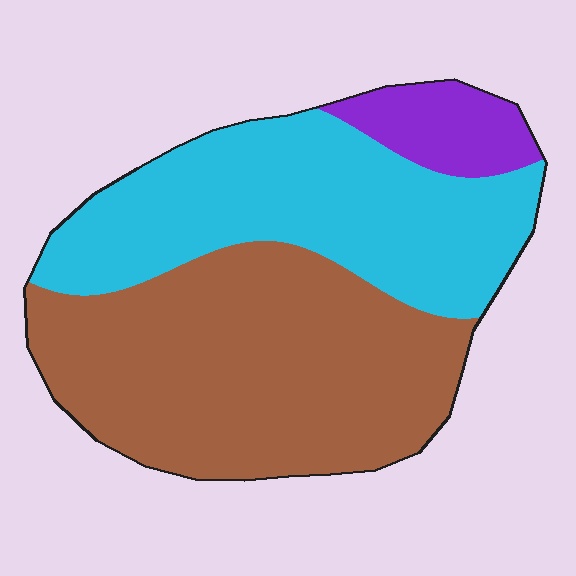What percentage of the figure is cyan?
Cyan covers 40% of the figure.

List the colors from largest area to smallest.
From largest to smallest: brown, cyan, purple.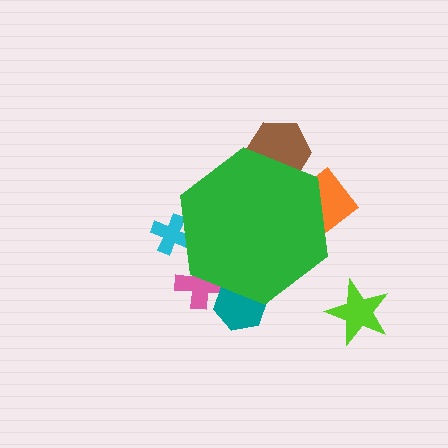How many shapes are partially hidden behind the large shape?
5 shapes are partially hidden.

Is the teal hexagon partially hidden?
Yes, the teal hexagon is partially hidden behind the green hexagon.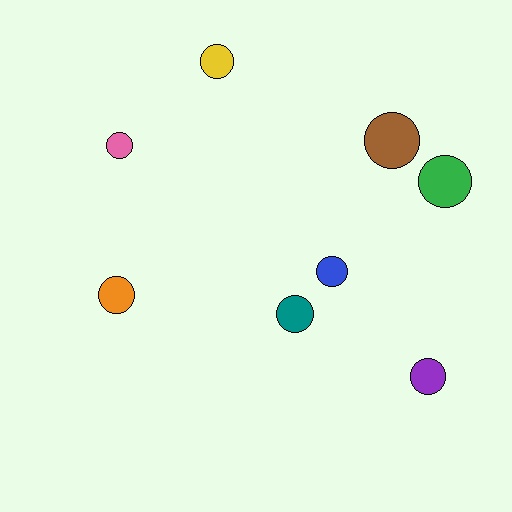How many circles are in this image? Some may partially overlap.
There are 8 circles.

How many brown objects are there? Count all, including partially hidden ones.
There is 1 brown object.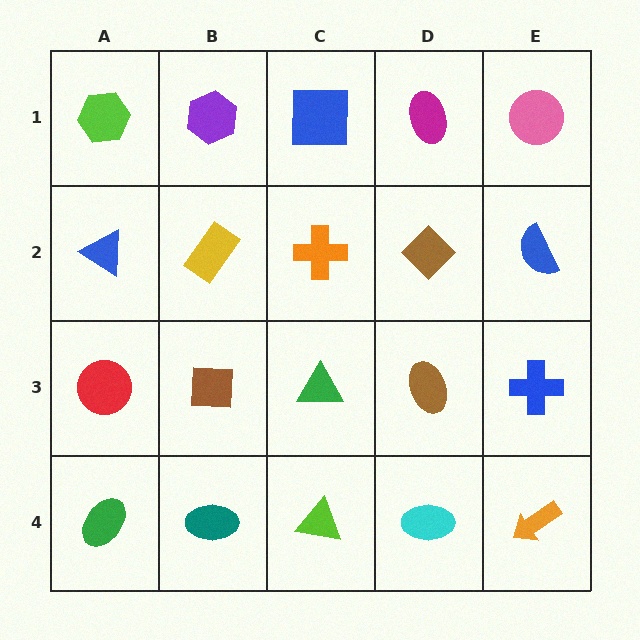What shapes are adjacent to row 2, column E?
A pink circle (row 1, column E), a blue cross (row 3, column E), a brown diamond (row 2, column D).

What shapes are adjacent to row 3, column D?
A brown diamond (row 2, column D), a cyan ellipse (row 4, column D), a green triangle (row 3, column C), a blue cross (row 3, column E).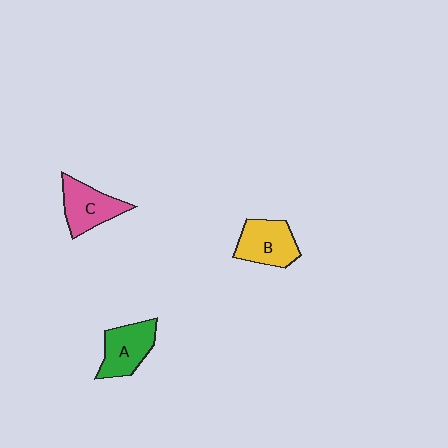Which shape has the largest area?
Shape B (yellow).